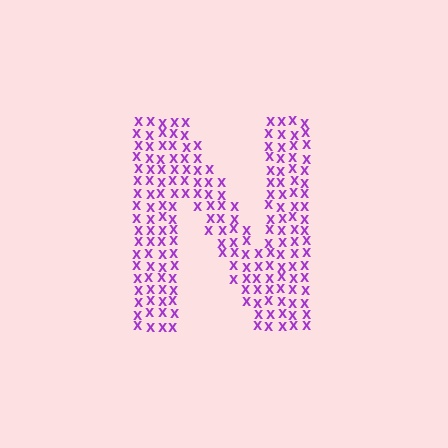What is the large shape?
The large shape is the letter N.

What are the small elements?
The small elements are letter X's.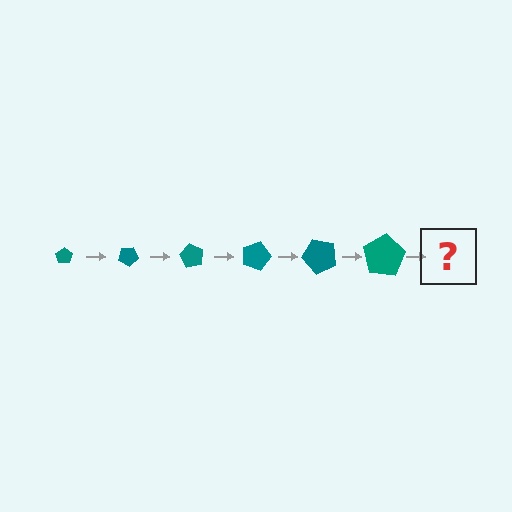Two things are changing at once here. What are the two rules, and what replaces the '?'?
The two rules are that the pentagon grows larger each step and it rotates 30 degrees each step. The '?' should be a pentagon, larger than the previous one and rotated 180 degrees from the start.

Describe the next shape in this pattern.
It should be a pentagon, larger than the previous one and rotated 180 degrees from the start.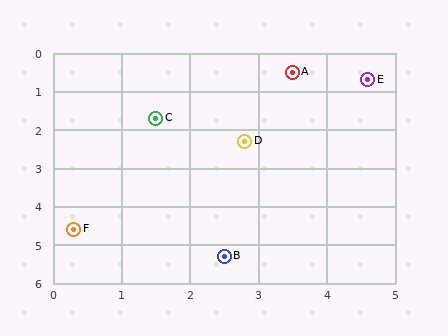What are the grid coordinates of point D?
Point D is at approximately (2.8, 2.3).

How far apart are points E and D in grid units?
Points E and D are about 2.4 grid units apart.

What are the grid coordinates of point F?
Point F is at approximately (0.3, 4.6).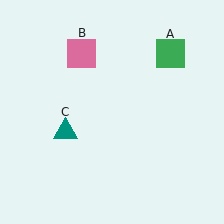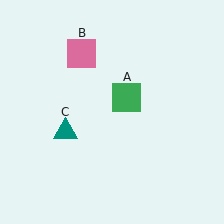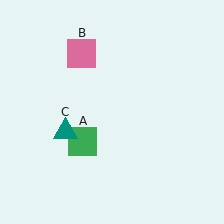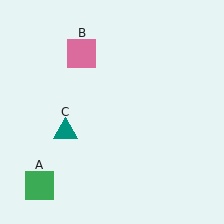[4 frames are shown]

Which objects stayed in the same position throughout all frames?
Pink square (object B) and teal triangle (object C) remained stationary.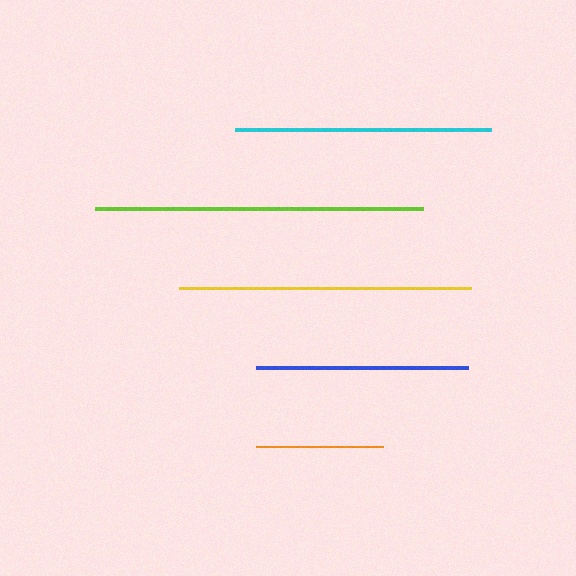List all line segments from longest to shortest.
From longest to shortest: lime, yellow, cyan, blue, orange.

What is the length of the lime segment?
The lime segment is approximately 328 pixels long.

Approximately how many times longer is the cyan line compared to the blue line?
The cyan line is approximately 1.2 times the length of the blue line.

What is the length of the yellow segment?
The yellow segment is approximately 293 pixels long.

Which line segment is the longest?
The lime line is the longest at approximately 328 pixels.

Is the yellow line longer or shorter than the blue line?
The yellow line is longer than the blue line.